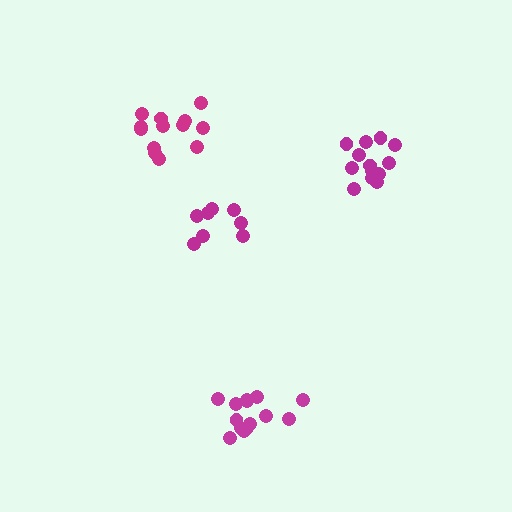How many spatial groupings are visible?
There are 4 spatial groupings.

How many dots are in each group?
Group 1: 8 dots, Group 2: 14 dots, Group 3: 13 dots, Group 4: 13 dots (48 total).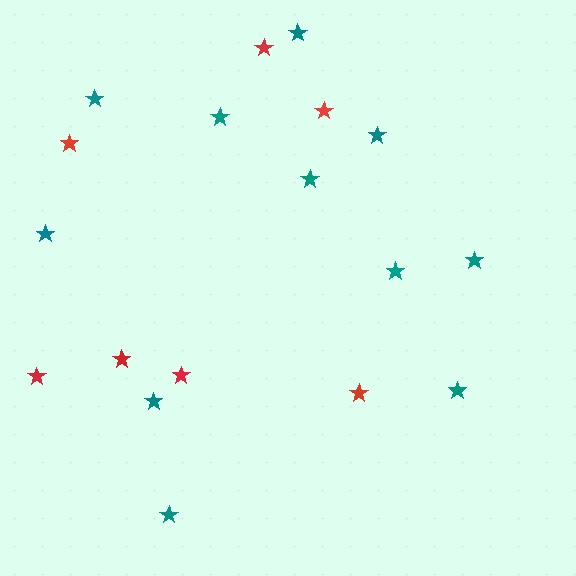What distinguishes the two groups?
There are 2 groups: one group of teal stars (11) and one group of red stars (7).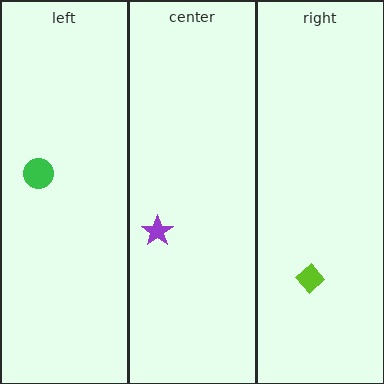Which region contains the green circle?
The left region.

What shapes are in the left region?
The green circle.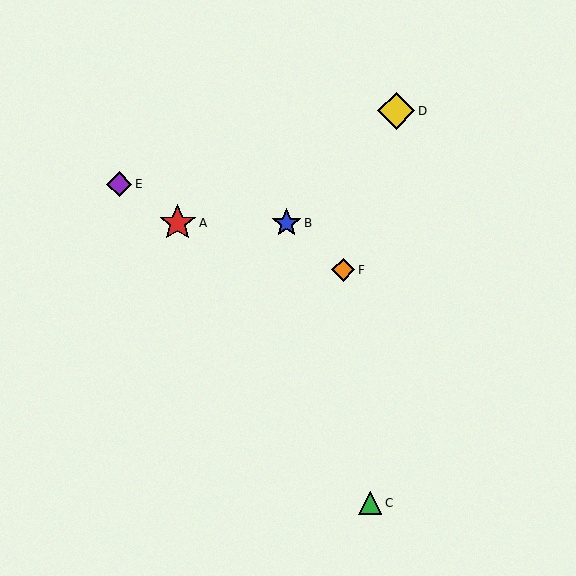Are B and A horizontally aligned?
Yes, both are at y≈223.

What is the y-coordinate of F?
Object F is at y≈270.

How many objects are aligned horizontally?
2 objects (A, B) are aligned horizontally.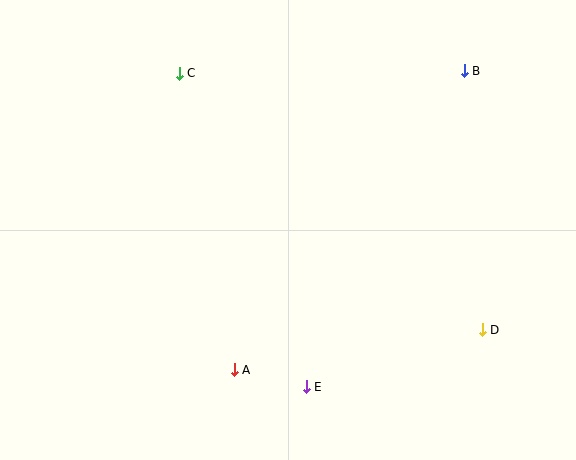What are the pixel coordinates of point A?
Point A is at (234, 370).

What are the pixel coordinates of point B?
Point B is at (464, 71).